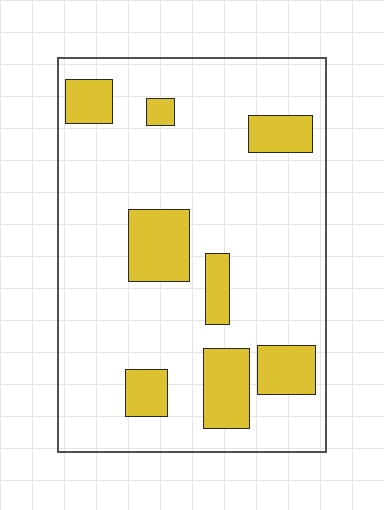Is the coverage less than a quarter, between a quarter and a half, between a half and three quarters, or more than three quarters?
Less than a quarter.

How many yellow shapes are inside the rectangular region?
8.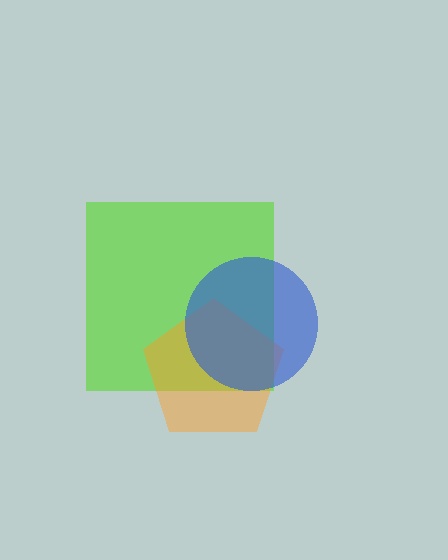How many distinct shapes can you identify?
There are 3 distinct shapes: a lime square, an orange pentagon, a blue circle.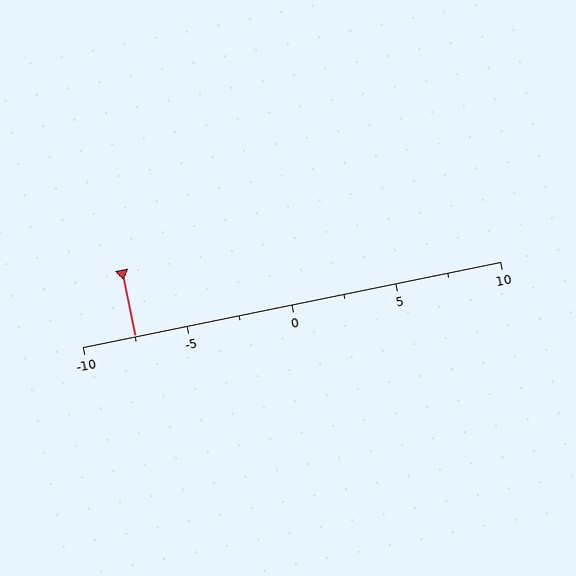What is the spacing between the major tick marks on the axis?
The major ticks are spaced 5 apart.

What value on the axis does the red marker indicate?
The marker indicates approximately -7.5.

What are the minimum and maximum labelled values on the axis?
The axis runs from -10 to 10.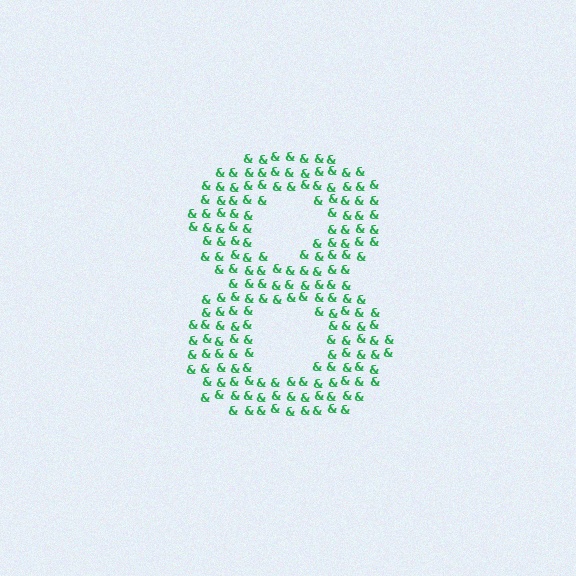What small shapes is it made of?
It is made of small ampersands.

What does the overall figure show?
The overall figure shows the digit 8.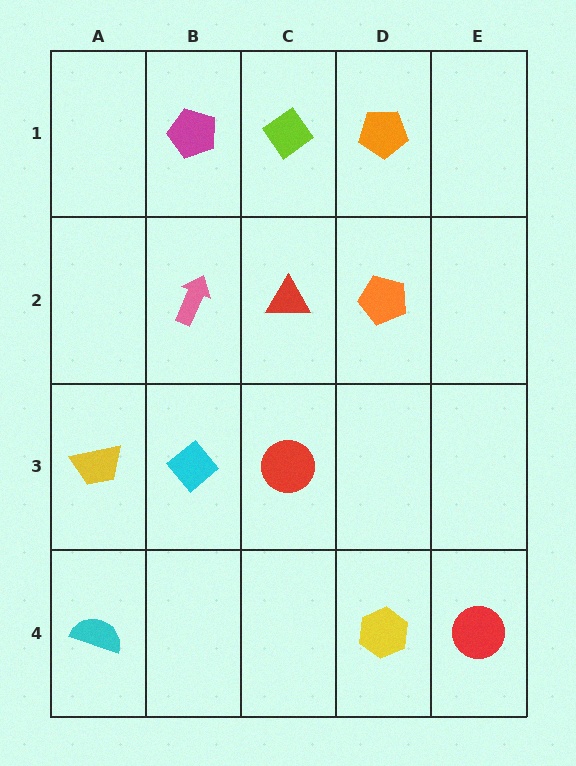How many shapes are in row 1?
3 shapes.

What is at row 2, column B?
A pink arrow.